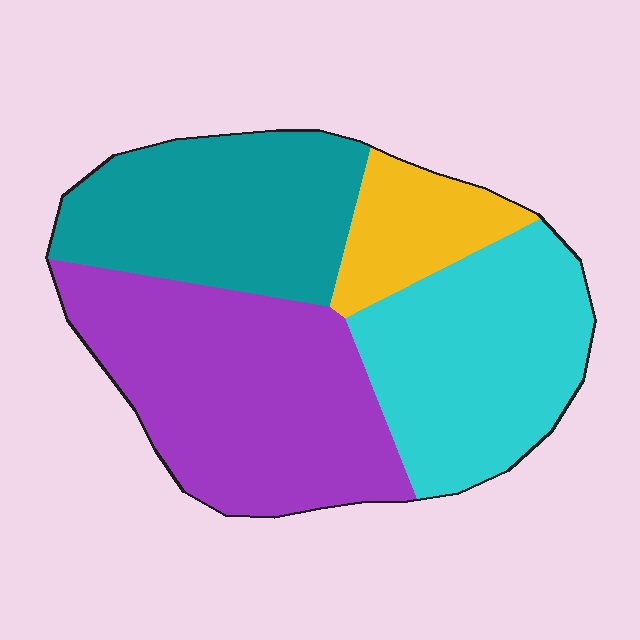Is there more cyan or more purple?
Purple.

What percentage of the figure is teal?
Teal covers roughly 25% of the figure.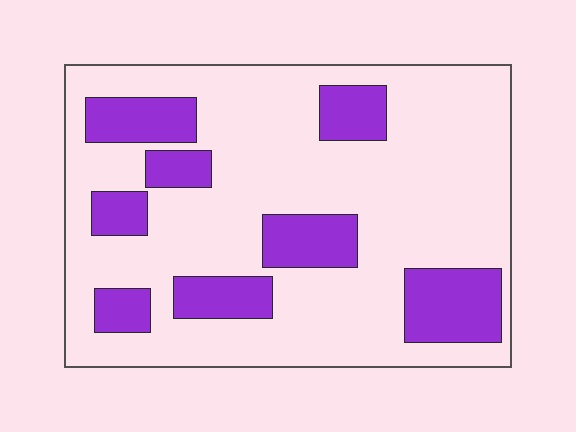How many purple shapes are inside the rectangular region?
8.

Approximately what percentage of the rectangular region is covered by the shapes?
Approximately 25%.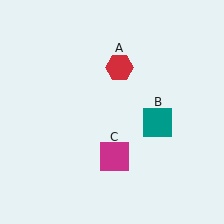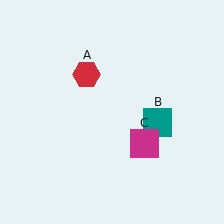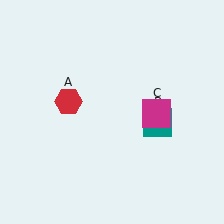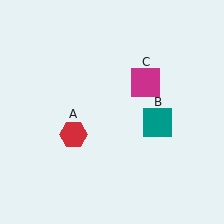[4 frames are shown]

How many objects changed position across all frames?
2 objects changed position: red hexagon (object A), magenta square (object C).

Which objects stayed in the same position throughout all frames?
Teal square (object B) remained stationary.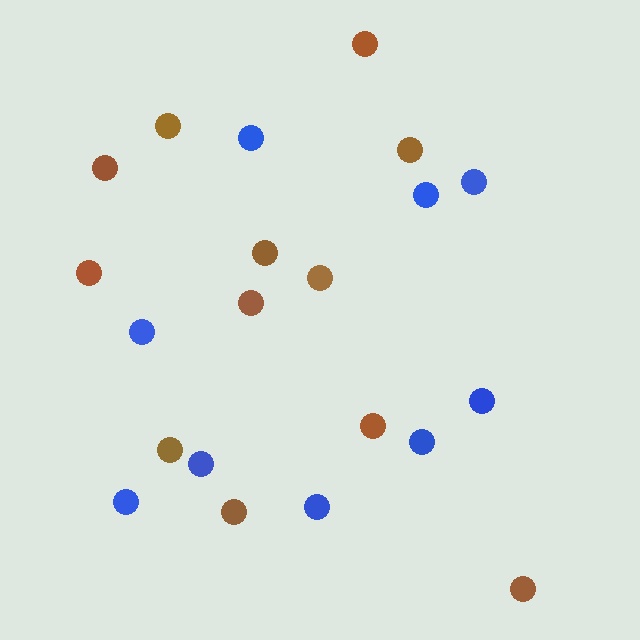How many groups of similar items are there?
There are 2 groups: one group of brown circles (12) and one group of blue circles (9).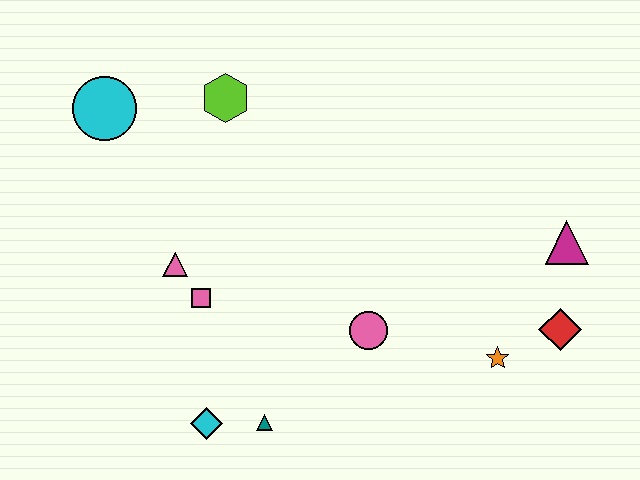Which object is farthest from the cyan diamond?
The magenta triangle is farthest from the cyan diamond.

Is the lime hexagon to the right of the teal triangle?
No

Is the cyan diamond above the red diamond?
No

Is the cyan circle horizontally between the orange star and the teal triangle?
No